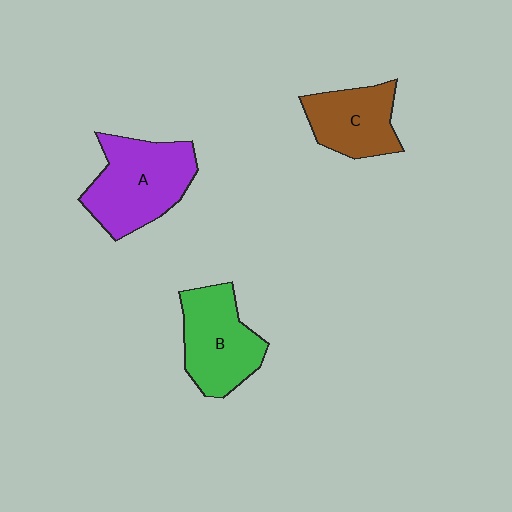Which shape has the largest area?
Shape A (purple).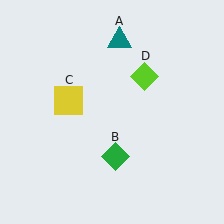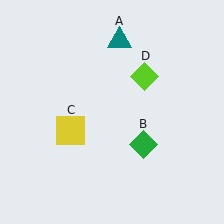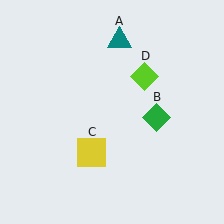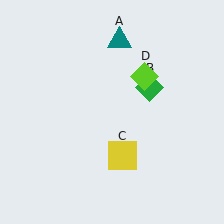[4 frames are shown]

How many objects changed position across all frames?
2 objects changed position: green diamond (object B), yellow square (object C).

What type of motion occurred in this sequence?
The green diamond (object B), yellow square (object C) rotated counterclockwise around the center of the scene.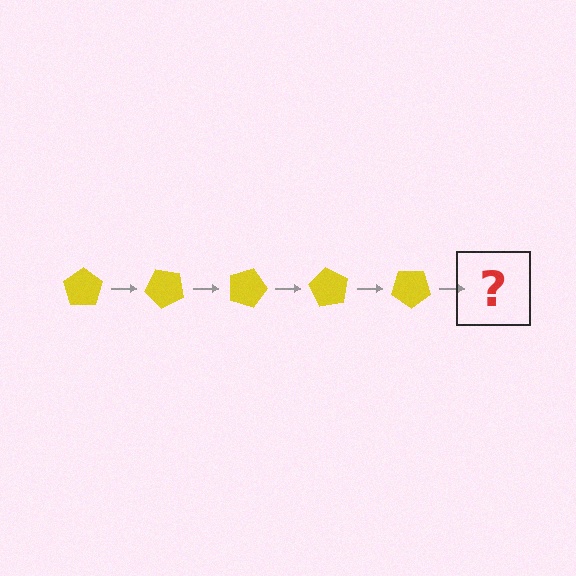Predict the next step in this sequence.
The next step is a yellow pentagon rotated 225 degrees.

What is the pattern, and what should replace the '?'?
The pattern is that the pentagon rotates 45 degrees each step. The '?' should be a yellow pentagon rotated 225 degrees.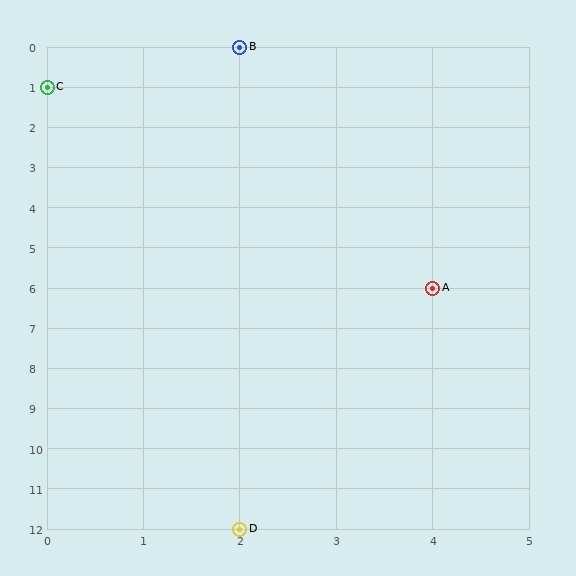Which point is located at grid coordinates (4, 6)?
Point A is at (4, 6).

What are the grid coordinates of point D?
Point D is at grid coordinates (2, 12).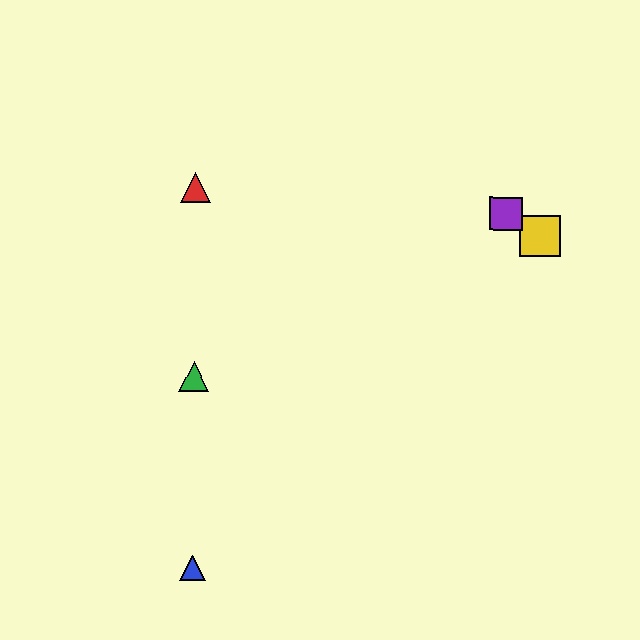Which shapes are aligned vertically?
The red triangle, the blue triangle, the green triangle are aligned vertically.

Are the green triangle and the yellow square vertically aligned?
No, the green triangle is at x≈194 and the yellow square is at x≈540.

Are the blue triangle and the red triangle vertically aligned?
Yes, both are at x≈192.